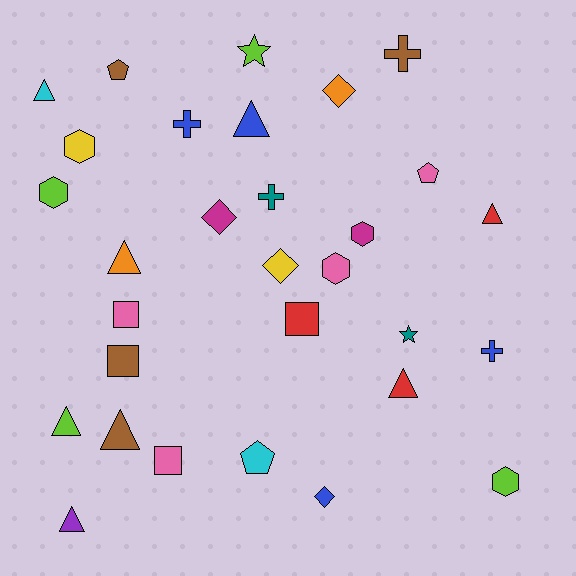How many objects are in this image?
There are 30 objects.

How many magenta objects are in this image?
There are 2 magenta objects.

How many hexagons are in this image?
There are 5 hexagons.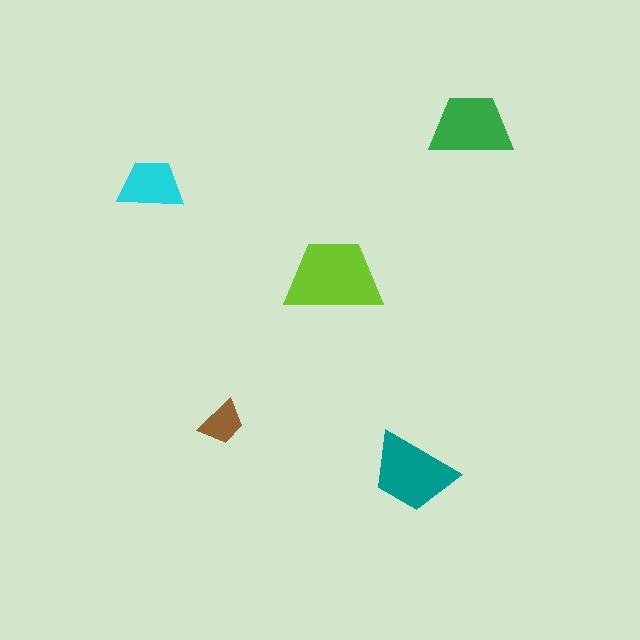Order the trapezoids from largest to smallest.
the lime one, the teal one, the green one, the cyan one, the brown one.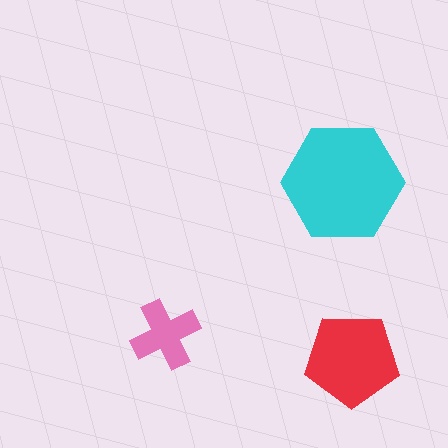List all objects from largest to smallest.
The cyan hexagon, the red pentagon, the pink cross.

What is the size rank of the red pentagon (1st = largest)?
2nd.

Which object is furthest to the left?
The pink cross is leftmost.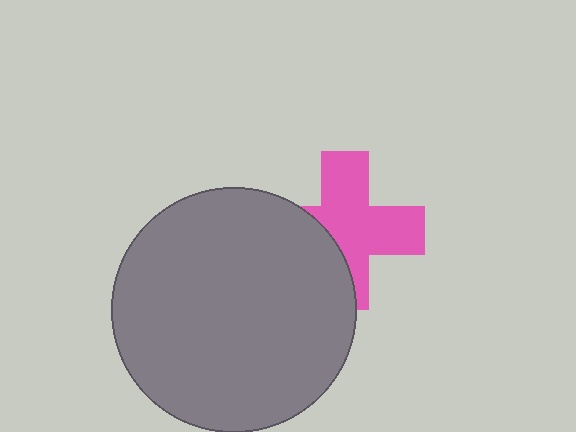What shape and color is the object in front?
The object in front is a gray circle.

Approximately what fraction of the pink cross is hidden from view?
Roughly 36% of the pink cross is hidden behind the gray circle.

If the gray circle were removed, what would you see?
You would see the complete pink cross.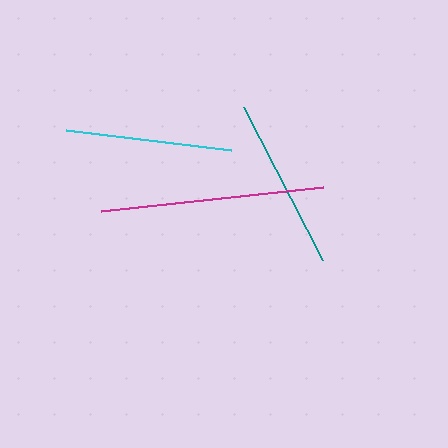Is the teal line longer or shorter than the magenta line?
The magenta line is longer than the teal line.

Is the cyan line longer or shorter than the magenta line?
The magenta line is longer than the cyan line.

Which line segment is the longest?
The magenta line is the longest at approximately 224 pixels.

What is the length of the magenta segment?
The magenta segment is approximately 224 pixels long.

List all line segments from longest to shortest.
From longest to shortest: magenta, teal, cyan.